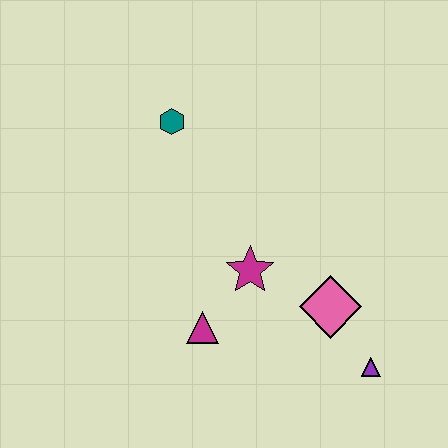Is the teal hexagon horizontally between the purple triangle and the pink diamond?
No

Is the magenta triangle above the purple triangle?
Yes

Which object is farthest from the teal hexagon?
The purple triangle is farthest from the teal hexagon.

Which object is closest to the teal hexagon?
The magenta star is closest to the teal hexagon.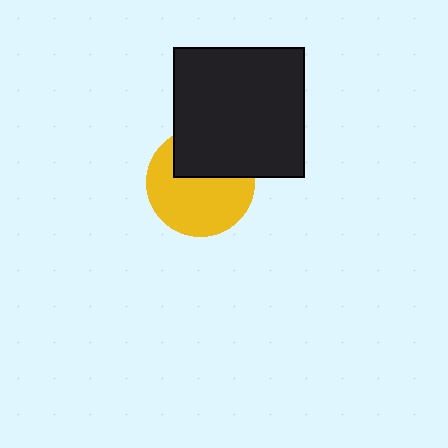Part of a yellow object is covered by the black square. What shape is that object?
It is a circle.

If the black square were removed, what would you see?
You would see the complete yellow circle.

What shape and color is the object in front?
The object in front is a black square.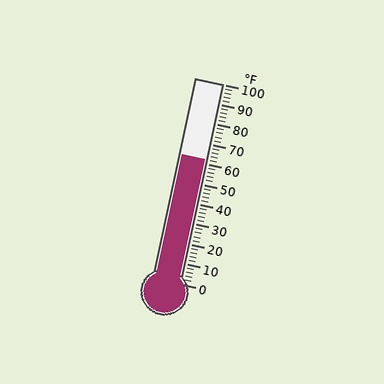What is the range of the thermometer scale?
The thermometer scale ranges from 0°F to 100°F.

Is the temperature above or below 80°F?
The temperature is below 80°F.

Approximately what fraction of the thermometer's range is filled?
The thermometer is filled to approximately 60% of its range.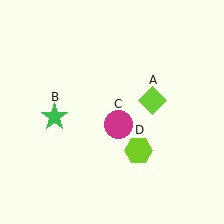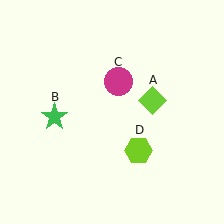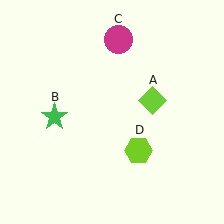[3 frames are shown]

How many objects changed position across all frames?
1 object changed position: magenta circle (object C).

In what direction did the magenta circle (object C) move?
The magenta circle (object C) moved up.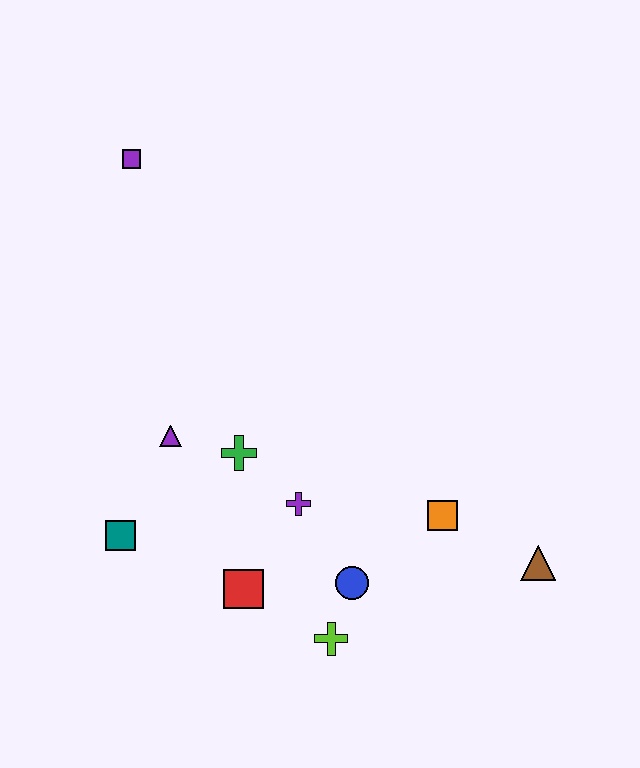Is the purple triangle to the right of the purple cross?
No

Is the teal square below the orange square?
Yes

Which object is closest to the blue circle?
The lime cross is closest to the blue circle.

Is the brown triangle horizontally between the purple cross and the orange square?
No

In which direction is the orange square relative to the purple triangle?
The orange square is to the right of the purple triangle.